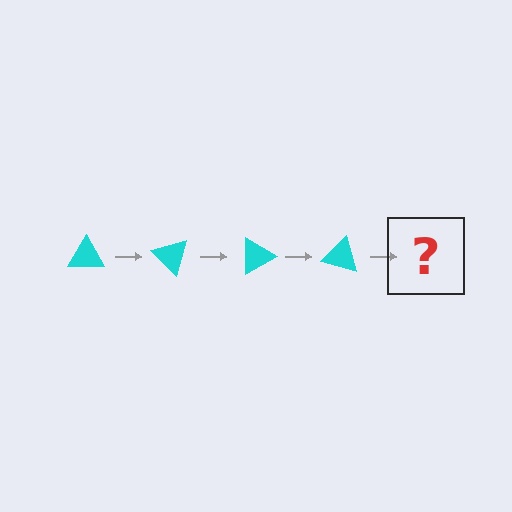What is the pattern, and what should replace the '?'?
The pattern is that the triangle rotates 45 degrees each step. The '?' should be a cyan triangle rotated 180 degrees.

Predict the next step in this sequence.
The next step is a cyan triangle rotated 180 degrees.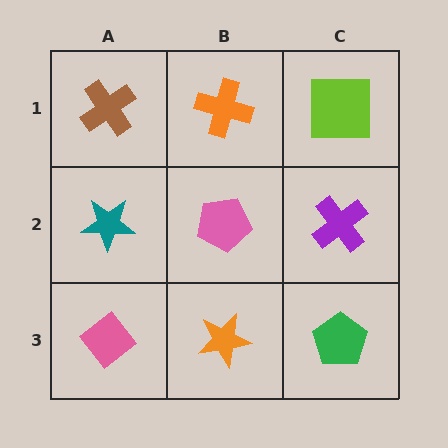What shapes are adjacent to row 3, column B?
A pink pentagon (row 2, column B), a pink diamond (row 3, column A), a green pentagon (row 3, column C).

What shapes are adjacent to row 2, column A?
A brown cross (row 1, column A), a pink diamond (row 3, column A), a pink pentagon (row 2, column B).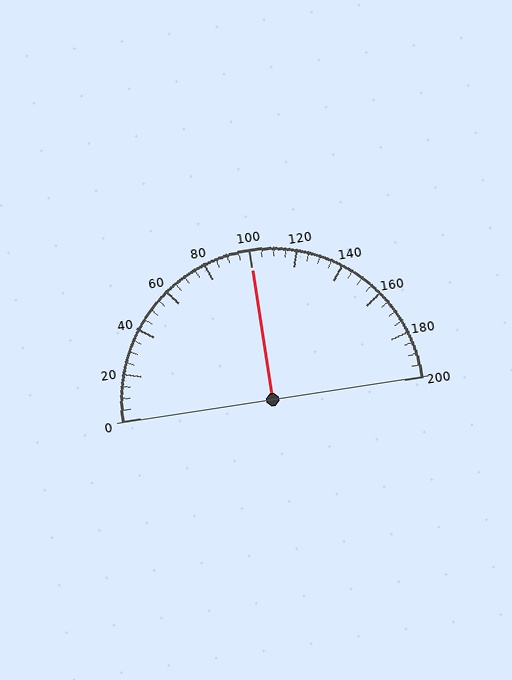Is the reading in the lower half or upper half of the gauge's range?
The reading is in the upper half of the range (0 to 200).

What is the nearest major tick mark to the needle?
The nearest major tick mark is 100.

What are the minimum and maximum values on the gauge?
The gauge ranges from 0 to 200.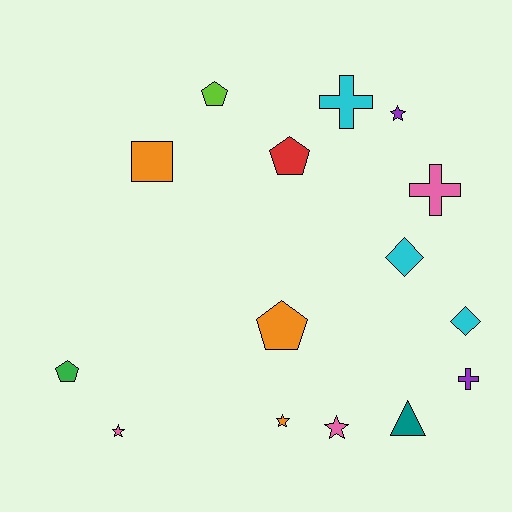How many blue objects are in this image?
There are no blue objects.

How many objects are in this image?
There are 15 objects.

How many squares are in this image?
There is 1 square.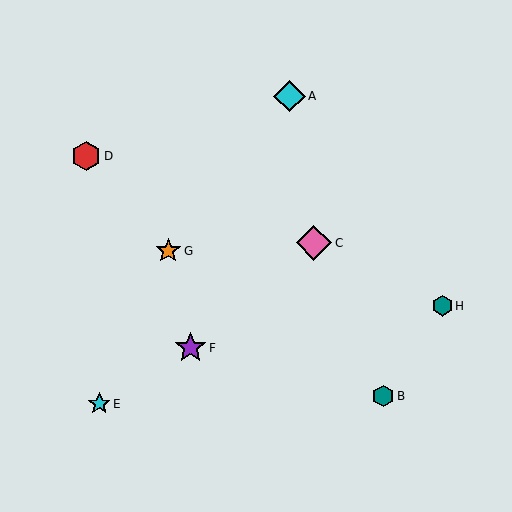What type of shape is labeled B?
Shape B is a teal hexagon.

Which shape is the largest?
The pink diamond (labeled C) is the largest.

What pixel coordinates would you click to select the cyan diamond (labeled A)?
Click at (289, 96) to select the cyan diamond A.